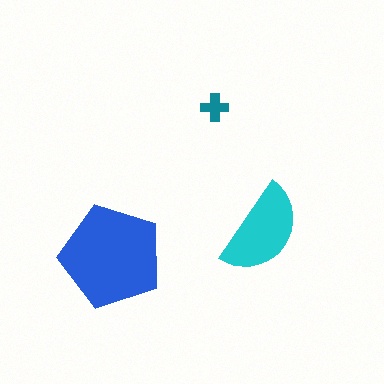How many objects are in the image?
There are 3 objects in the image.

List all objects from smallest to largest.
The teal cross, the cyan semicircle, the blue pentagon.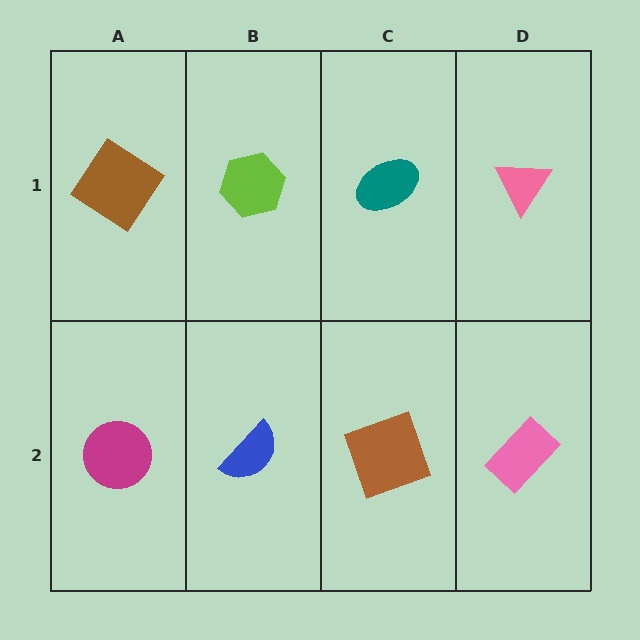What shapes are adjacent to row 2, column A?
A brown diamond (row 1, column A), a blue semicircle (row 2, column B).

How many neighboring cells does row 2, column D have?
2.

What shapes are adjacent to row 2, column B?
A lime hexagon (row 1, column B), a magenta circle (row 2, column A), a brown square (row 2, column C).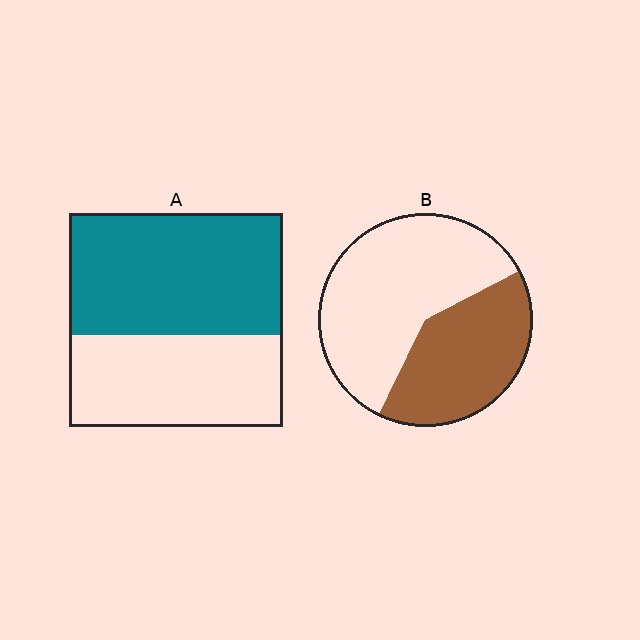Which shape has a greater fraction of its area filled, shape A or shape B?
Shape A.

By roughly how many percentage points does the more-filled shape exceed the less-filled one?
By roughly 15 percentage points (A over B).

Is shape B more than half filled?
No.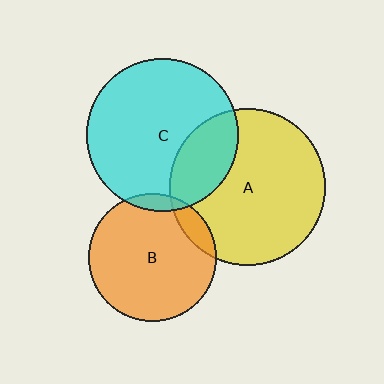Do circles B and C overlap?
Yes.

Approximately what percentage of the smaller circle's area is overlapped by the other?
Approximately 5%.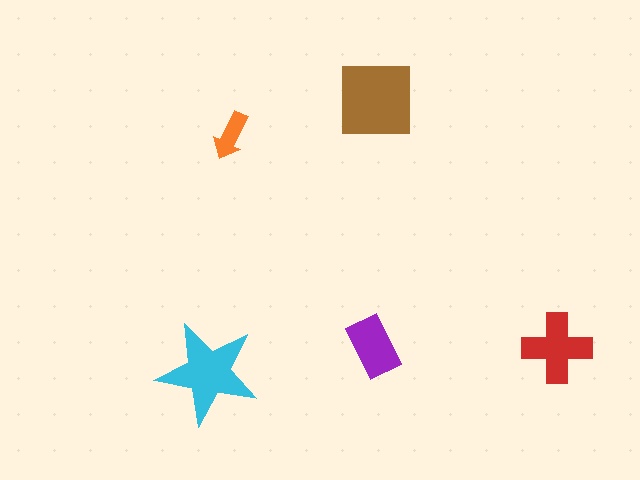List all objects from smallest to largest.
The orange arrow, the purple rectangle, the red cross, the cyan star, the brown square.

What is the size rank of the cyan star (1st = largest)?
2nd.